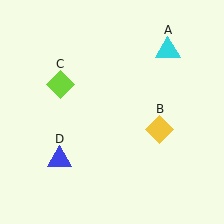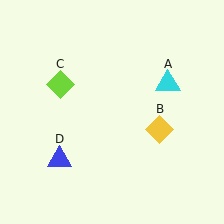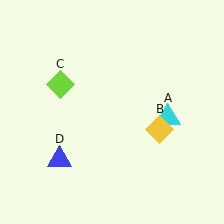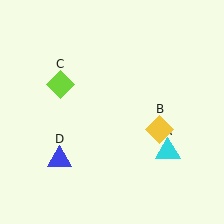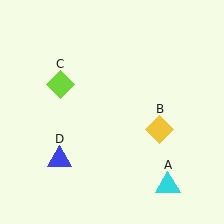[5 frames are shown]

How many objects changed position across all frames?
1 object changed position: cyan triangle (object A).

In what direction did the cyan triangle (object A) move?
The cyan triangle (object A) moved down.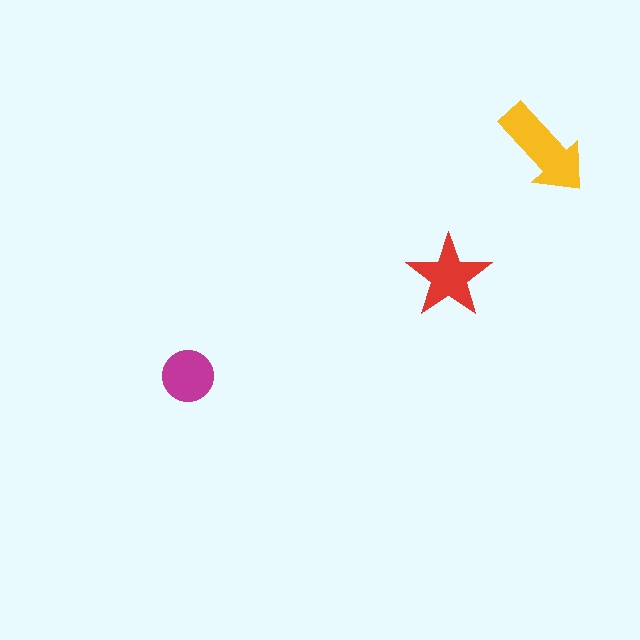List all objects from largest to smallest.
The yellow arrow, the red star, the magenta circle.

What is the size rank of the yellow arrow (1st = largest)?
1st.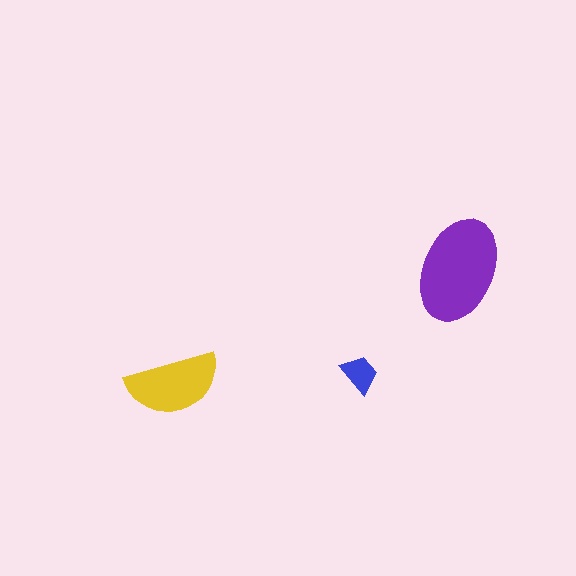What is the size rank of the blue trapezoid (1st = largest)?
3rd.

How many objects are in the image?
There are 3 objects in the image.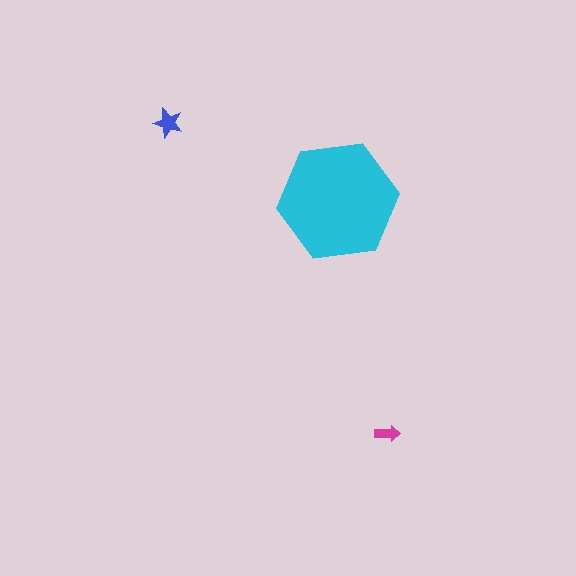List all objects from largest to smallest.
The cyan hexagon, the blue star, the magenta arrow.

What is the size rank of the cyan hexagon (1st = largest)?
1st.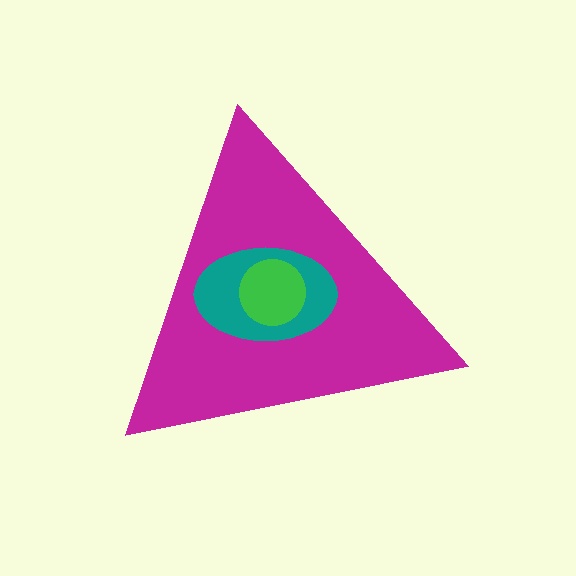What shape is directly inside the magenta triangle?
The teal ellipse.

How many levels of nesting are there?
3.